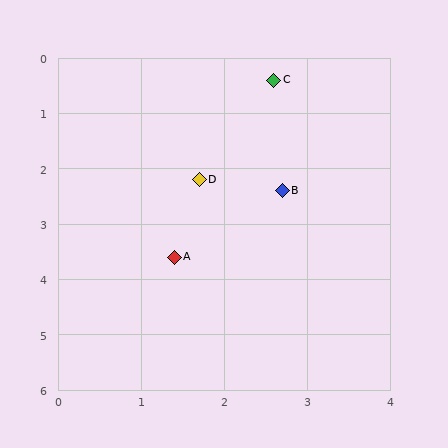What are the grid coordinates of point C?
Point C is at approximately (2.6, 0.4).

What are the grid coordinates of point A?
Point A is at approximately (1.4, 3.6).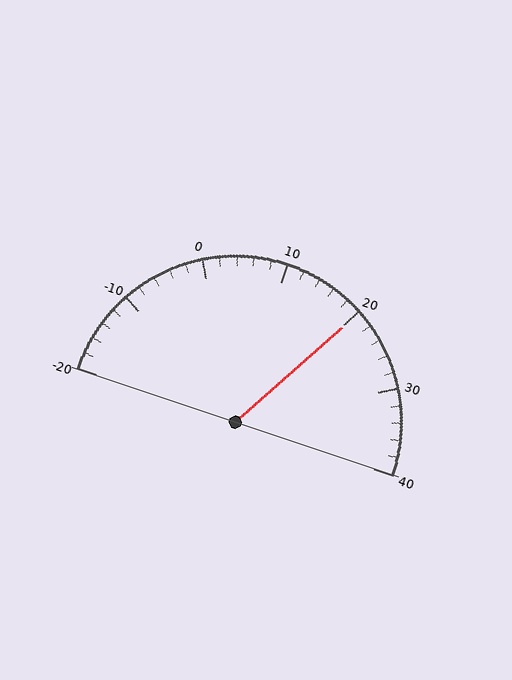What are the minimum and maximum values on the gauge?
The gauge ranges from -20 to 40.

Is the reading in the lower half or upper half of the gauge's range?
The reading is in the upper half of the range (-20 to 40).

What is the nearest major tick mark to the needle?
The nearest major tick mark is 20.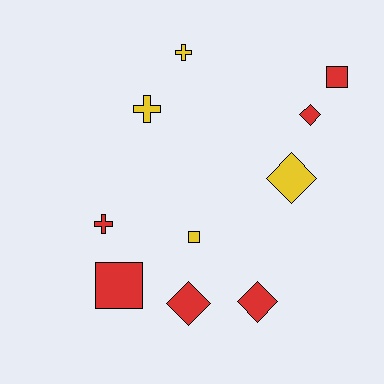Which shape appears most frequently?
Diamond, with 4 objects.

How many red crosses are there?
There is 1 red cross.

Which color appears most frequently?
Red, with 6 objects.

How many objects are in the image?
There are 10 objects.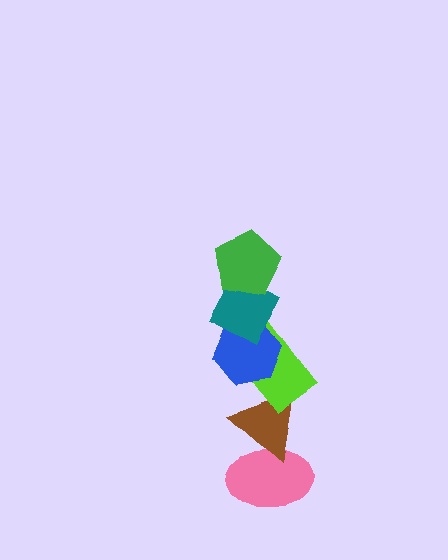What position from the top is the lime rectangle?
The lime rectangle is 4th from the top.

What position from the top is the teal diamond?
The teal diamond is 2nd from the top.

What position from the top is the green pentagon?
The green pentagon is 1st from the top.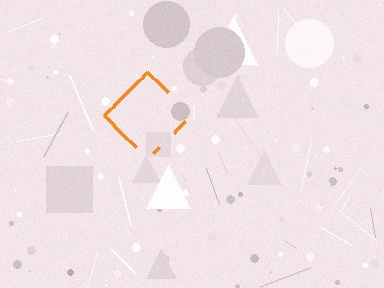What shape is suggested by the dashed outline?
The dashed outline suggests a diamond.